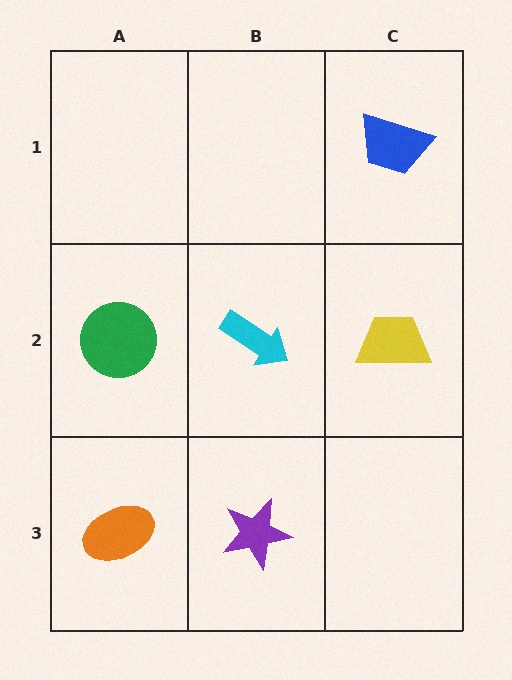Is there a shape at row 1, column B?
No, that cell is empty.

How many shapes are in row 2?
3 shapes.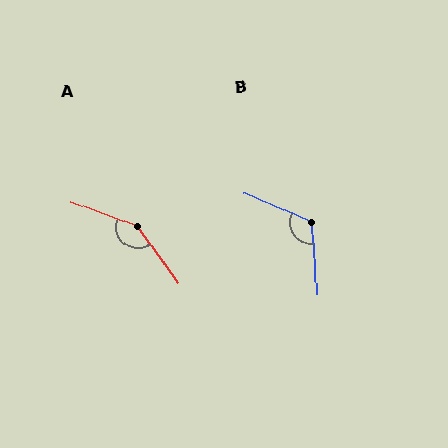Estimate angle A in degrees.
Approximately 146 degrees.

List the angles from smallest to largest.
B (118°), A (146°).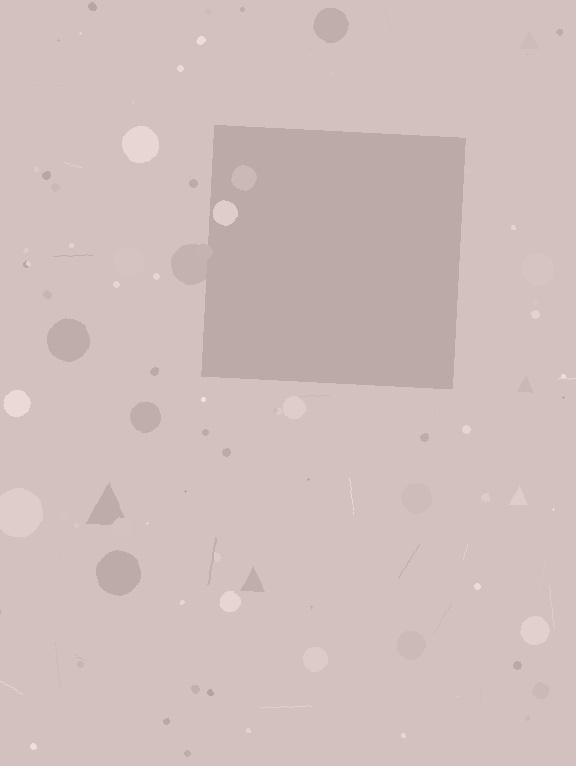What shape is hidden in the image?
A square is hidden in the image.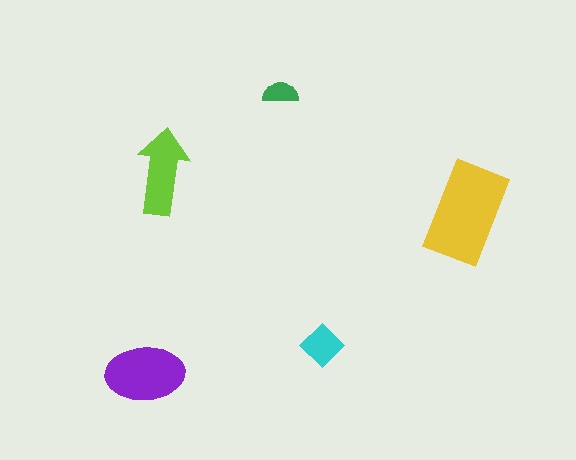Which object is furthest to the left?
The purple ellipse is leftmost.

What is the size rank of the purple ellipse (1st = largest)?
2nd.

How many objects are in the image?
There are 5 objects in the image.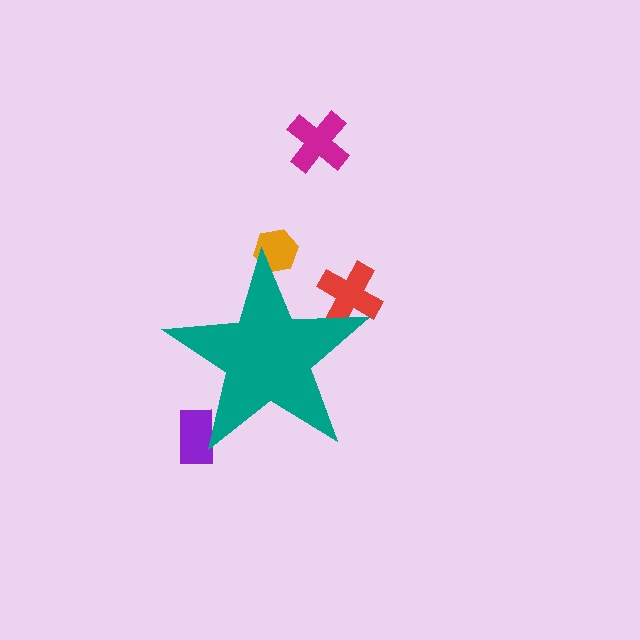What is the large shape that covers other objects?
A teal star.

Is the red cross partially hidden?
Yes, the red cross is partially hidden behind the teal star.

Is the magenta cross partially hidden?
No, the magenta cross is fully visible.